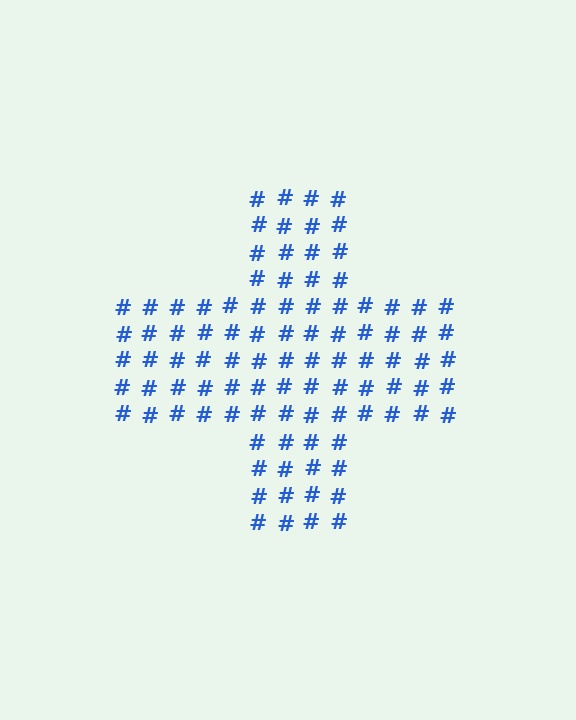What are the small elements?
The small elements are hash symbols.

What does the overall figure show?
The overall figure shows a cross.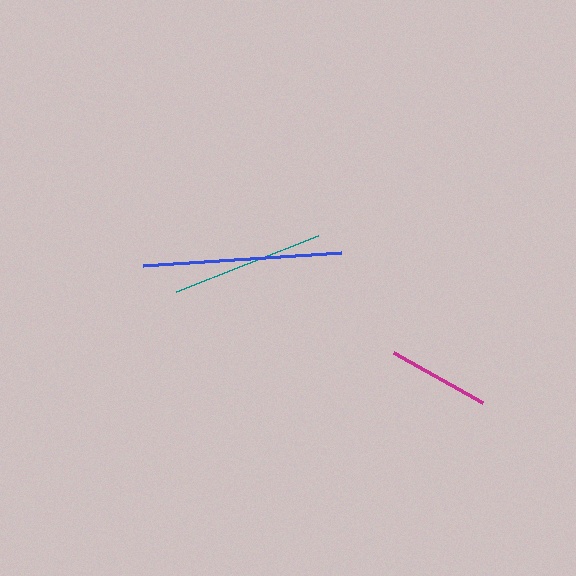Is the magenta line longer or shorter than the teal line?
The teal line is longer than the magenta line.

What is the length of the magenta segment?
The magenta segment is approximately 102 pixels long.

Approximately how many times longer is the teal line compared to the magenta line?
The teal line is approximately 1.5 times the length of the magenta line.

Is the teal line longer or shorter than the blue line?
The blue line is longer than the teal line.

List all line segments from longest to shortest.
From longest to shortest: blue, teal, magenta.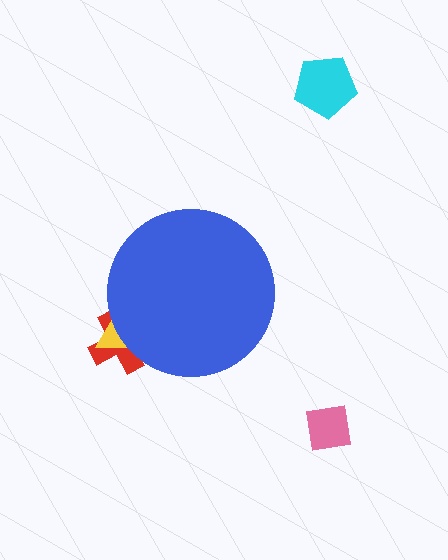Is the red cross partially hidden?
Yes, the red cross is partially hidden behind the blue circle.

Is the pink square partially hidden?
No, the pink square is fully visible.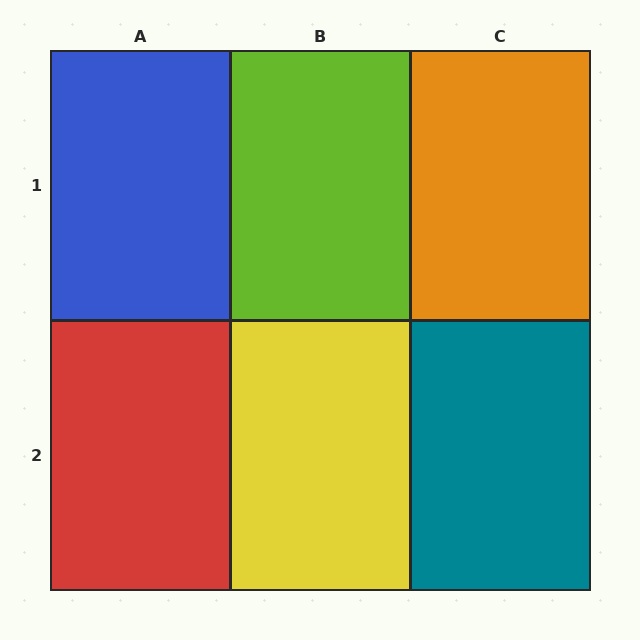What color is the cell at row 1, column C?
Orange.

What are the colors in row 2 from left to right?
Red, yellow, teal.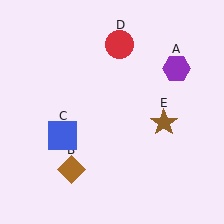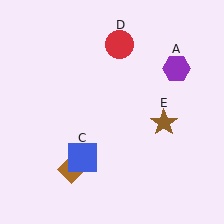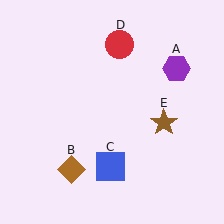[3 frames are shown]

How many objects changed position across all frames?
1 object changed position: blue square (object C).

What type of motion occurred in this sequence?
The blue square (object C) rotated counterclockwise around the center of the scene.